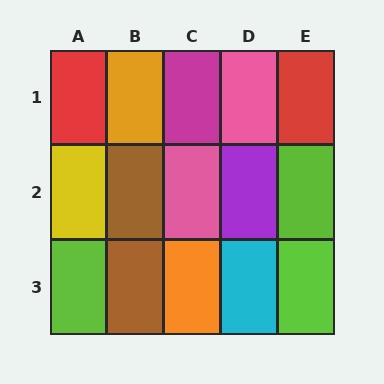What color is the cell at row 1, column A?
Red.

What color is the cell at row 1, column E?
Red.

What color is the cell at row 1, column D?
Pink.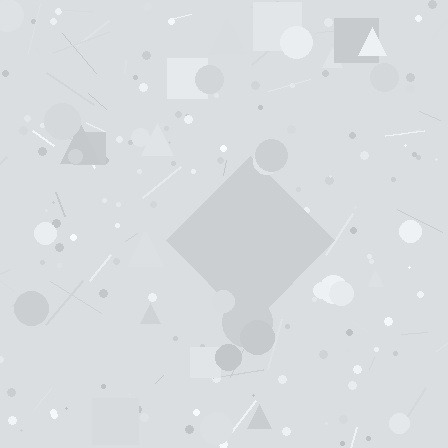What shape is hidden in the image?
A diamond is hidden in the image.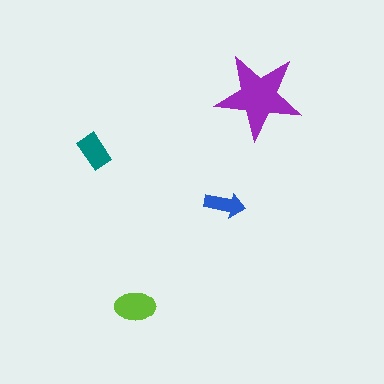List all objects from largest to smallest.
The purple star, the lime ellipse, the teal rectangle, the blue arrow.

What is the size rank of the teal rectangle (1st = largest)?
3rd.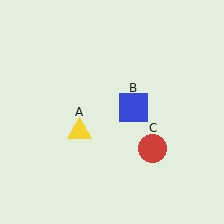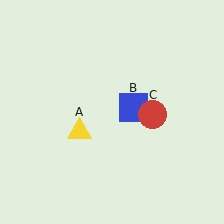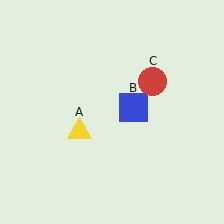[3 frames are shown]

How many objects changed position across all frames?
1 object changed position: red circle (object C).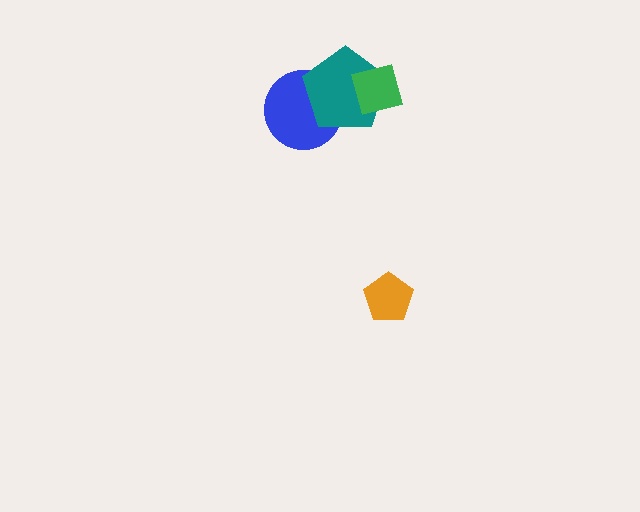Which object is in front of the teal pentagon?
The green square is in front of the teal pentagon.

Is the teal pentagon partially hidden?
Yes, it is partially covered by another shape.